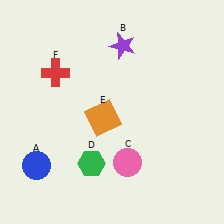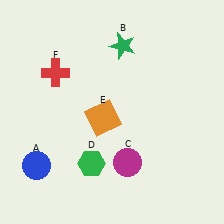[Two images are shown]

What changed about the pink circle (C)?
In Image 1, C is pink. In Image 2, it changed to magenta.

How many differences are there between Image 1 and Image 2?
There are 2 differences between the two images.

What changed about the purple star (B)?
In Image 1, B is purple. In Image 2, it changed to green.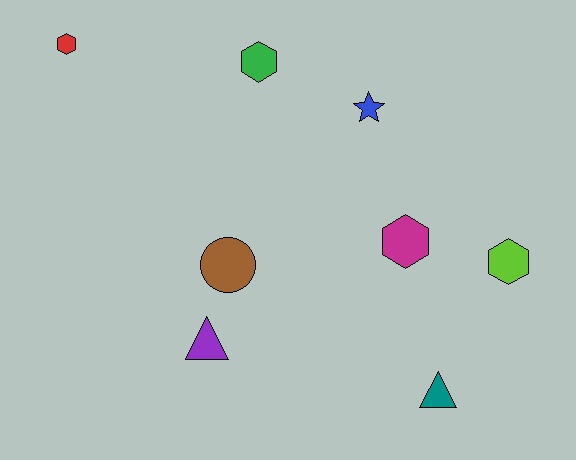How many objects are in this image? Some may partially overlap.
There are 8 objects.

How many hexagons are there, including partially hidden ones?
There are 4 hexagons.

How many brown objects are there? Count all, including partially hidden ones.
There is 1 brown object.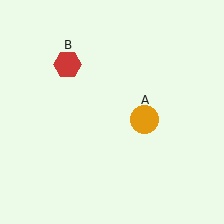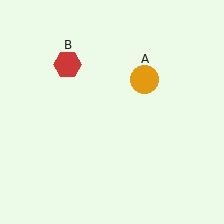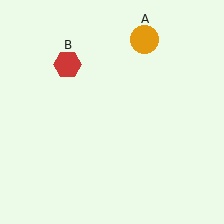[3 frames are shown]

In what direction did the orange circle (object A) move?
The orange circle (object A) moved up.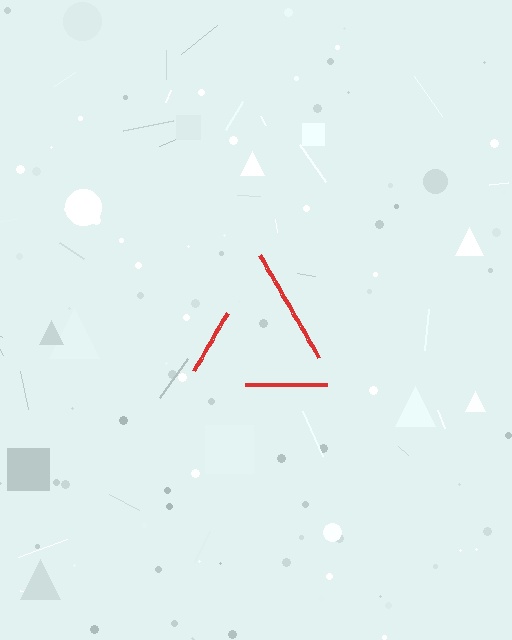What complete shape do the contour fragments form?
The contour fragments form a triangle.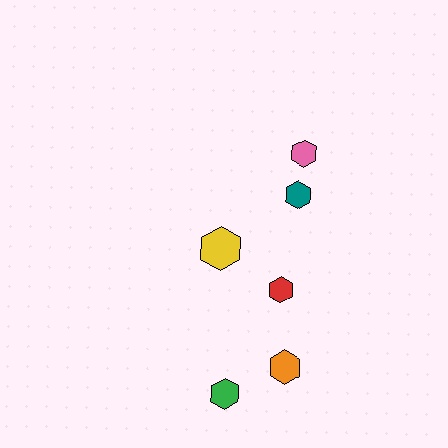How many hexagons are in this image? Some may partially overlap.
There are 6 hexagons.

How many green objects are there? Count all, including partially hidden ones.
There is 1 green object.